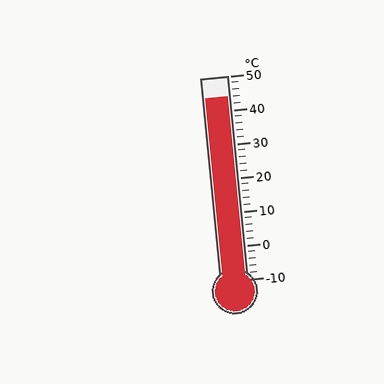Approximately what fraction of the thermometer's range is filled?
The thermometer is filled to approximately 90% of its range.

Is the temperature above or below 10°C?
The temperature is above 10°C.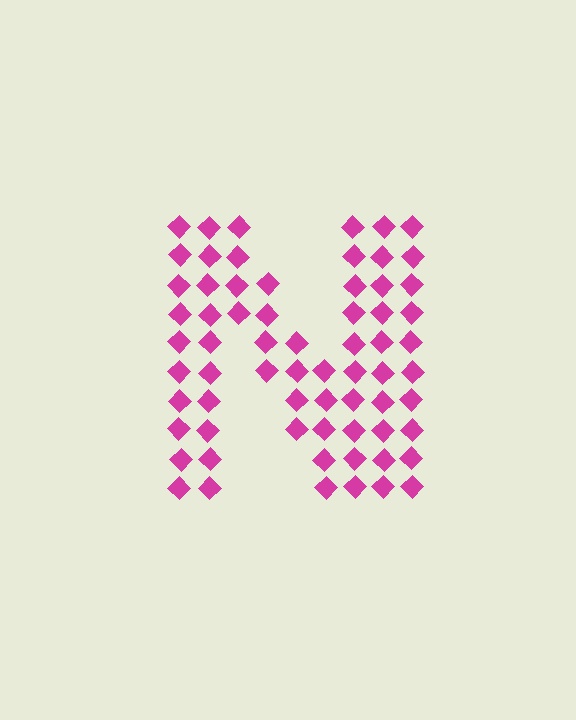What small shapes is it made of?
It is made of small diamonds.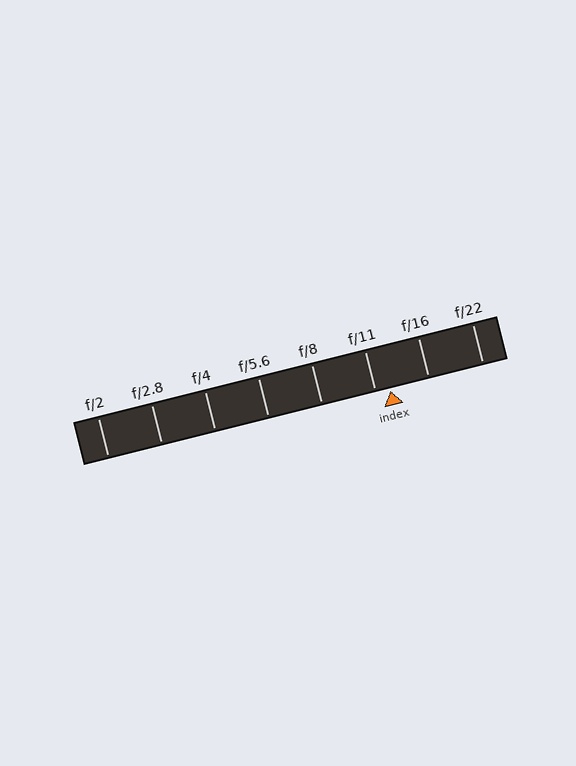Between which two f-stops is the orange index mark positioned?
The index mark is between f/11 and f/16.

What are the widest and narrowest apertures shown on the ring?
The widest aperture shown is f/2 and the narrowest is f/22.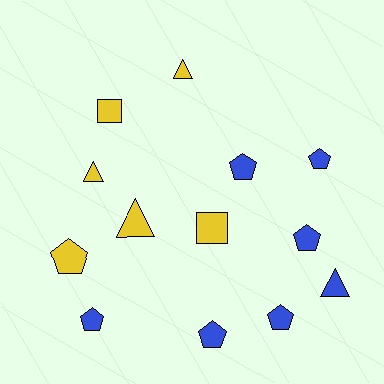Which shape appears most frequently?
Pentagon, with 7 objects.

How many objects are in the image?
There are 13 objects.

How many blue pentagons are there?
There are 6 blue pentagons.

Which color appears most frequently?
Blue, with 7 objects.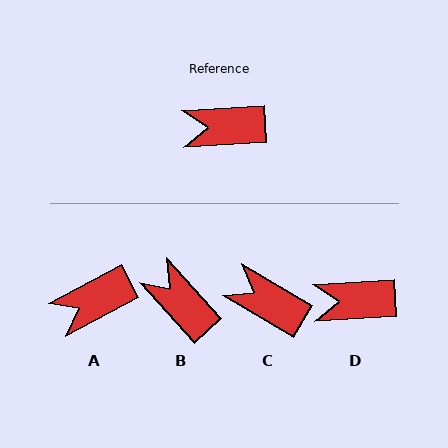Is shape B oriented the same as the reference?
No, it is off by about 51 degrees.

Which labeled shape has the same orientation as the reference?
D.